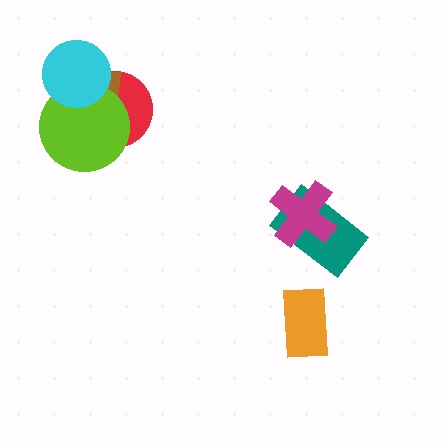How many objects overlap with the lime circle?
3 objects overlap with the lime circle.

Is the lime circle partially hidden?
Yes, it is partially covered by another shape.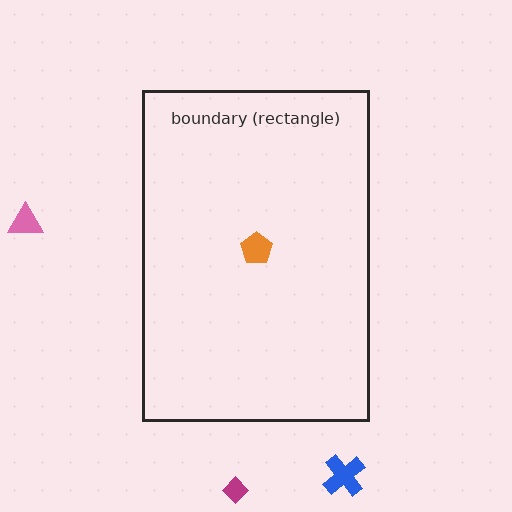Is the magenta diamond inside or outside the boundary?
Outside.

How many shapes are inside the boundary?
1 inside, 3 outside.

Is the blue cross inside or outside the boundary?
Outside.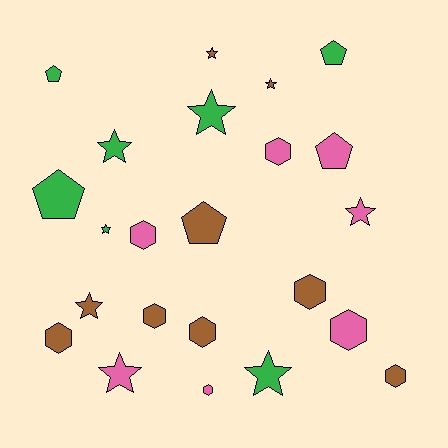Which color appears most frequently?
Brown, with 9 objects.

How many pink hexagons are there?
There are 4 pink hexagons.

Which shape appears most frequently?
Star, with 9 objects.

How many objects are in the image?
There are 23 objects.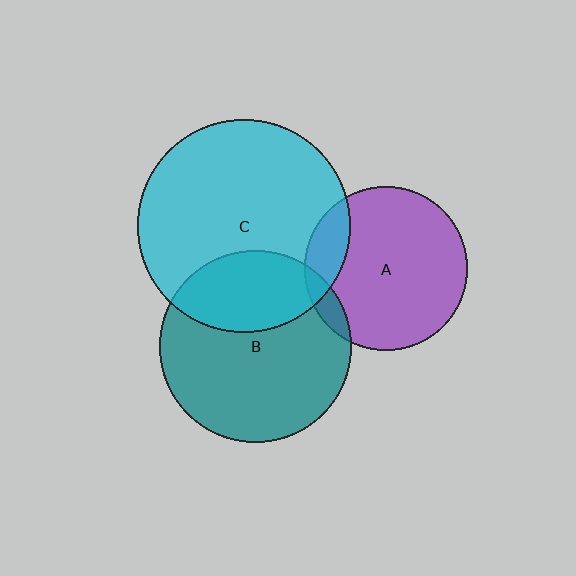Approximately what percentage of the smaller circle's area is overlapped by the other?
Approximately 30%.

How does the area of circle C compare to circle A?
Approximately 1.7 times.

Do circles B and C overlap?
Yes.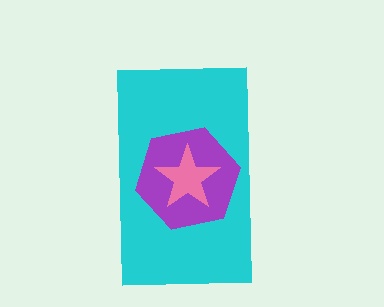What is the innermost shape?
The pink star.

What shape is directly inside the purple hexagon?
The pink star.